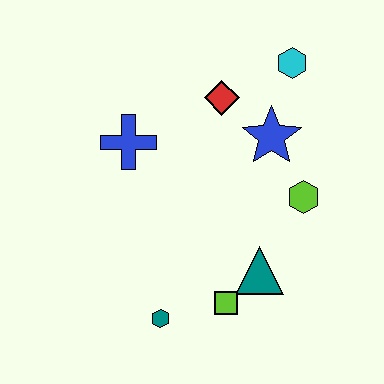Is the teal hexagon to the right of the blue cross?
Yes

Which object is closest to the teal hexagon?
The lime square is closest to the teal hexagon.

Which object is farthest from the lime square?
The cyan hexagon is farthest from the lime square.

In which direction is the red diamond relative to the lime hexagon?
The red diamond is above the lime hexagon.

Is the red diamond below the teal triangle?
No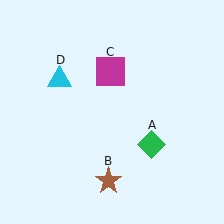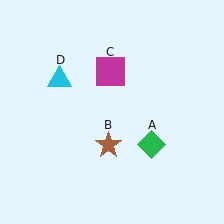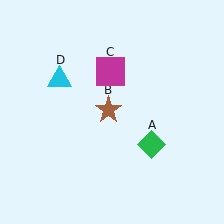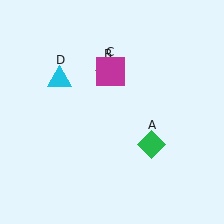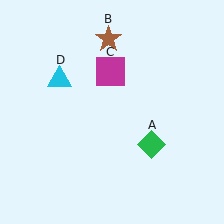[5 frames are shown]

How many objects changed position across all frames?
1 object changed position: brown star (object B).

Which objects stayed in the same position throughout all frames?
Green diamond (object A) and magenta square (object C) and cyan triangle (object D) remained stationary.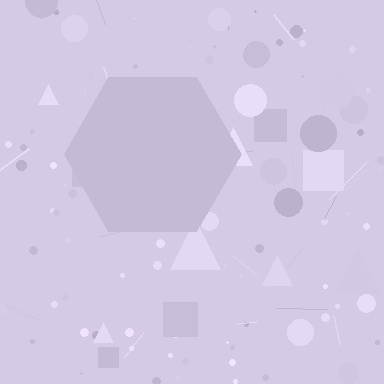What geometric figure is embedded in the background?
A hexagon is embedded in the background.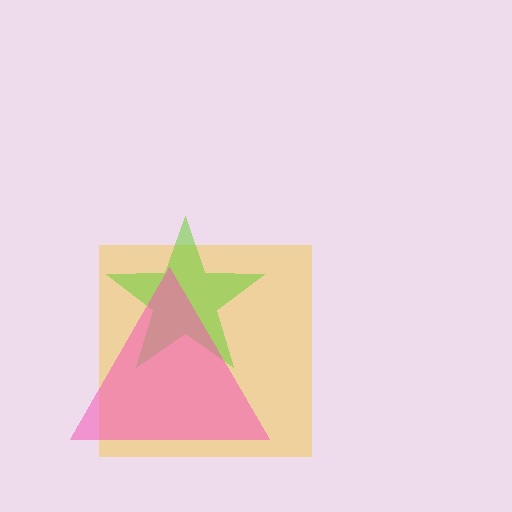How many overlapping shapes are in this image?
There are 3 overlapping shapes in the image.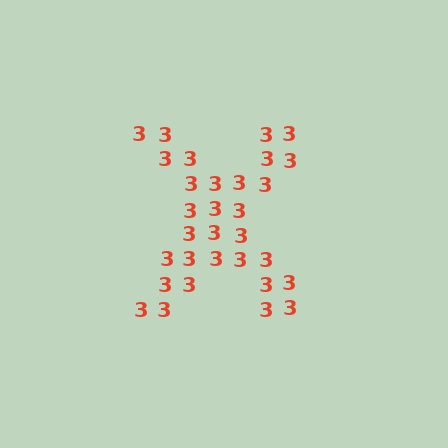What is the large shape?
The large shape is the letter X.